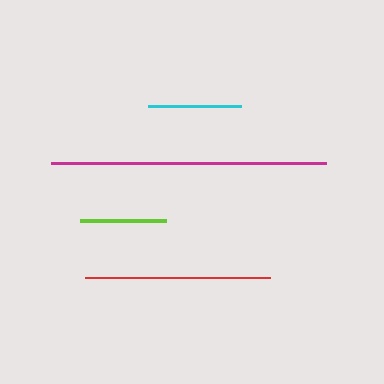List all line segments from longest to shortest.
From longest to shortest: magenta, red, cyan, lime.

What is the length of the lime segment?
The lime segment is approximately 86 pixels long.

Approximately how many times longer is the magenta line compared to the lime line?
The magenta line is approximately 3.2 times the length of the lime line.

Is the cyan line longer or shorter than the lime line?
The cyan line is longer than the lime line.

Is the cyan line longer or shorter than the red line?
The red line is longer than the cyan line.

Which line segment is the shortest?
The lime line is the shortest at approximately 86 pixels.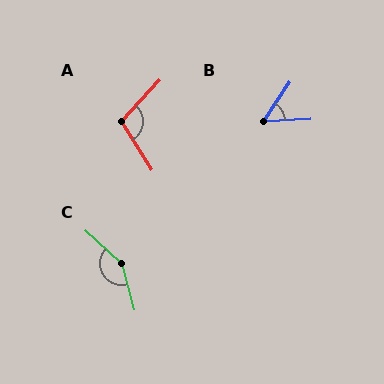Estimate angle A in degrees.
Approximately 105 degrees.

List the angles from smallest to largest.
B (53°), A (105°), C (148°).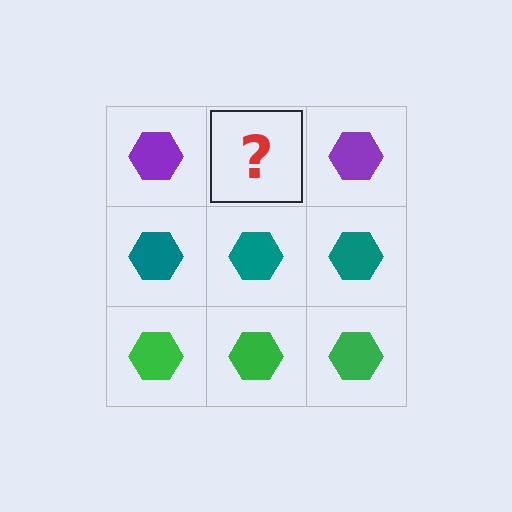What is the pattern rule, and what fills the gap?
The rule is that each row has a consistent color. The gap should be filled with a purple hexagon.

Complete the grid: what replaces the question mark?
The question mark should be replaced with a purple hexagon.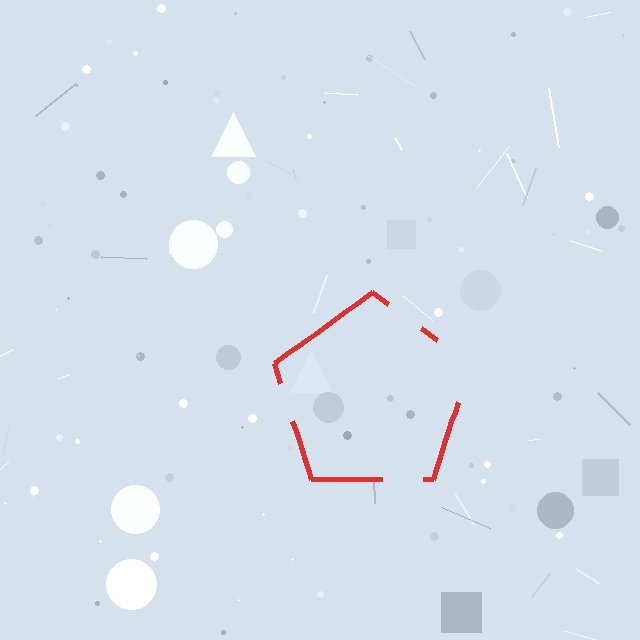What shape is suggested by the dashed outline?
The dashed outline suggests a pentagon.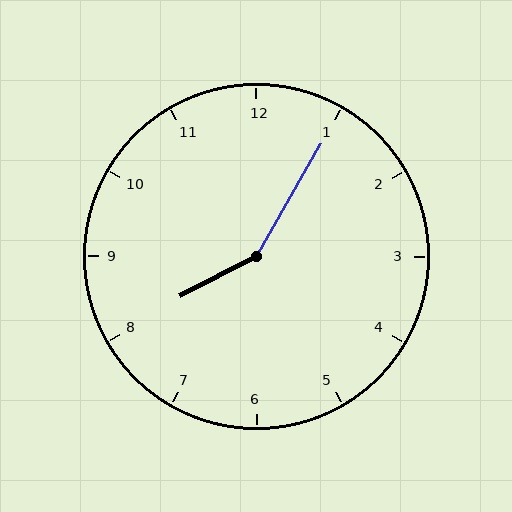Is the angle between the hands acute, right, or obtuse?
It is obtuse.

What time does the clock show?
8:05.